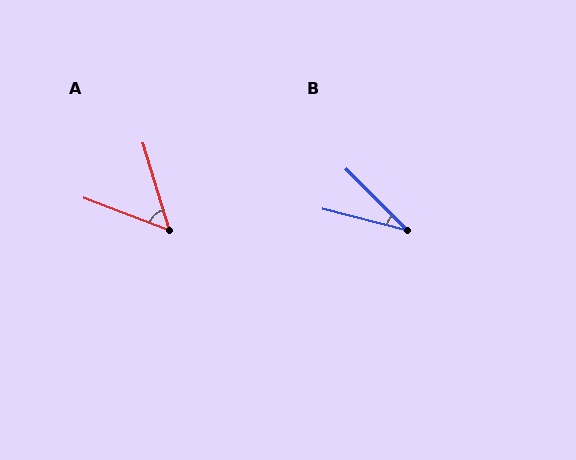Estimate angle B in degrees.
Approximately 31 degrees.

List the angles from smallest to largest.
B (31°), A (52°).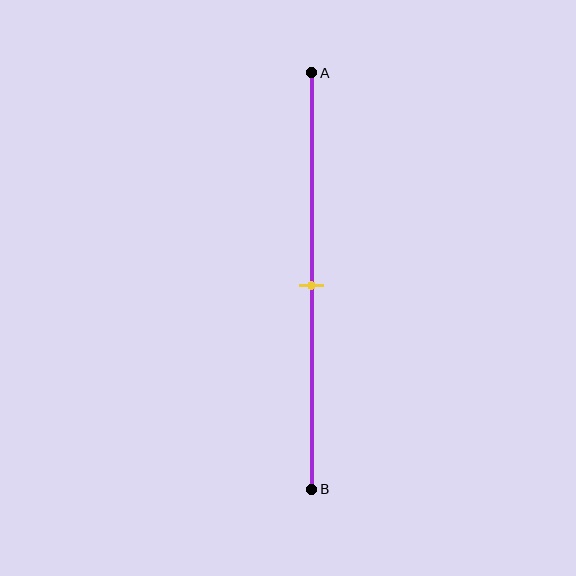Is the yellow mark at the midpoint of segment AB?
Yes, the mark is approximately at the midpoint.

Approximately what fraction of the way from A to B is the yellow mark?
The yellow mark is approximately 50% of the way from A to B.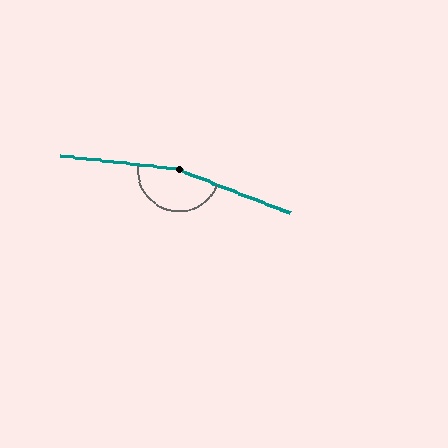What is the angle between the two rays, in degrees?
Approximately 166 degrees.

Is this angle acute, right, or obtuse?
It is obtuse.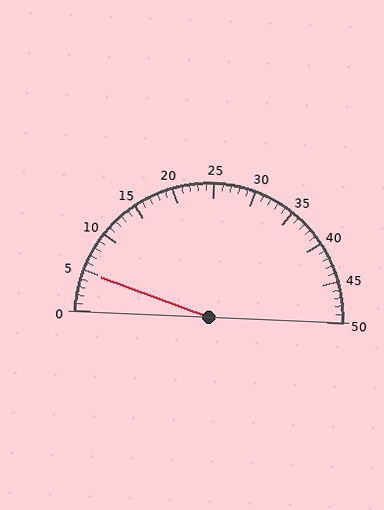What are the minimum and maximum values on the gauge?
The gauge ranges from 0 to 50.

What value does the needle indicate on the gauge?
The needle indicates approximately 5.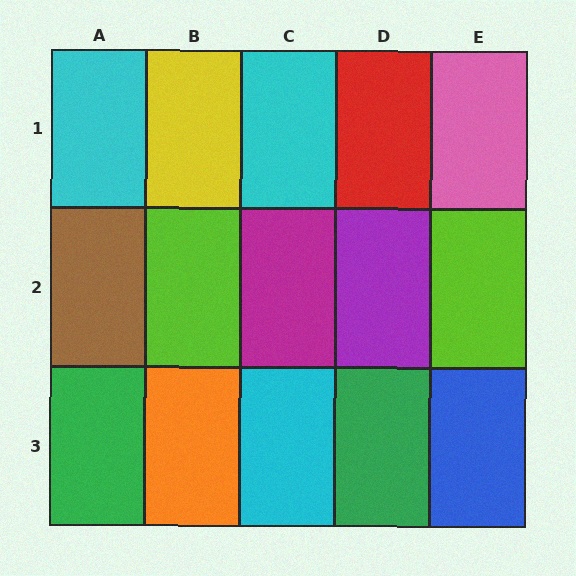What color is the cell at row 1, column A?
Cyan.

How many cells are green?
2 cells are green.